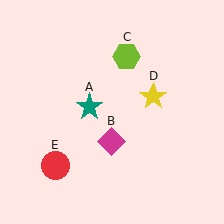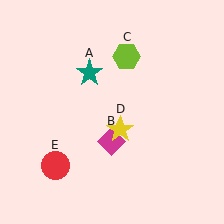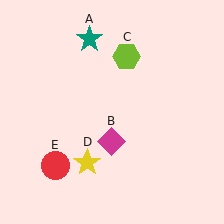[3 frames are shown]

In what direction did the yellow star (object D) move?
The yellow star (object D) moved down and to the left.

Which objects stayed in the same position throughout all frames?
Magenta diamond (object B) and lime hexagon (object C) and red circle (object E) remained stationary.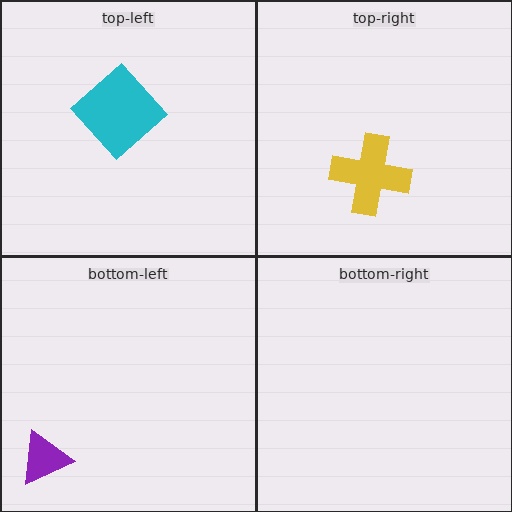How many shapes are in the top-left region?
1.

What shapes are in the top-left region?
The cyan diamond.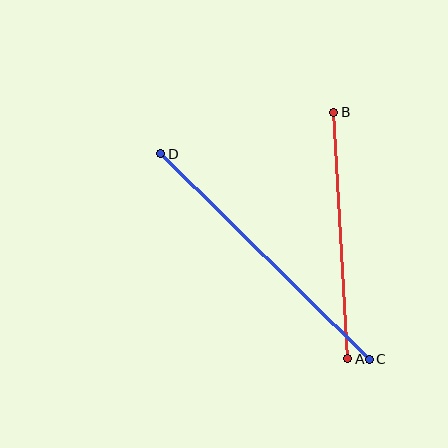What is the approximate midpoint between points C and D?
The midpoint is at approximately (265, 257) pixels.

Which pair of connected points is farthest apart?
Points C and D are farthest apart.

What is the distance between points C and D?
The distance is approximately 292 pixels.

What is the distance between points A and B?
The distance is approximately 247 pixels.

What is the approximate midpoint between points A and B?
The midpoint is at approximately (341, 236) pixels.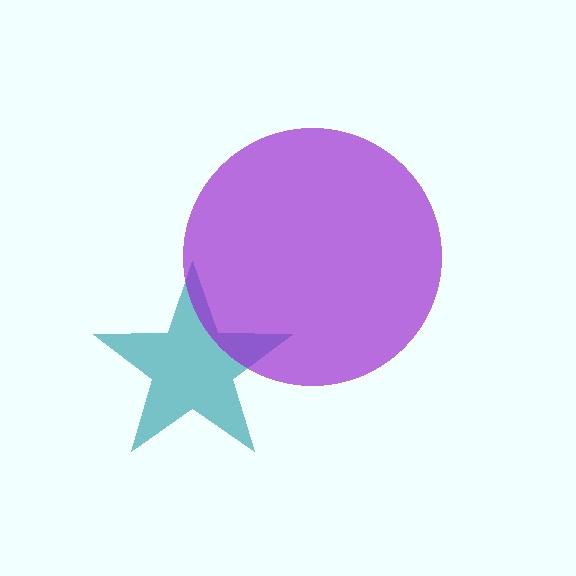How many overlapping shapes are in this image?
There are 2 overlapping shapes in the image.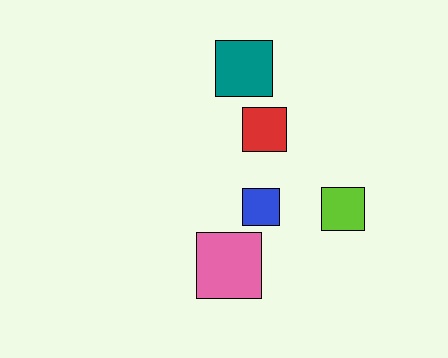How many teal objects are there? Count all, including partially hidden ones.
There is 1 teal object.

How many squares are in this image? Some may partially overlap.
There are 5 squares.